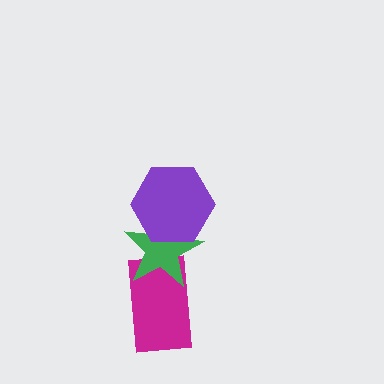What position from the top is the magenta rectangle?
The magenta rectangle is 3rd from the top.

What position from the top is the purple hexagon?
The purple hexagon is 1st from the top.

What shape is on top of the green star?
The purple hexagon is on top of the green star.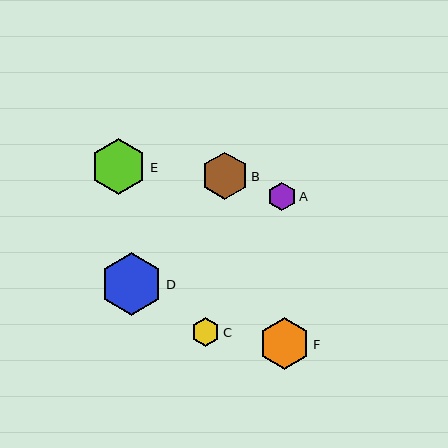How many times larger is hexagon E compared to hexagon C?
Hexagon E is approximately 2.0 times the size of hexagon C.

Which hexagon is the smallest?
Hexagon C is the smallest with a size of approximately 28 pixels.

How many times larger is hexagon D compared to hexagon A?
Hexagon D is approximately 2.2 times the size of hexagon A.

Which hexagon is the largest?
Hexagon D is the largest with a size of approximately 63 pixels.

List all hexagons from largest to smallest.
From largest to smallest: D, E, F, B, A, C.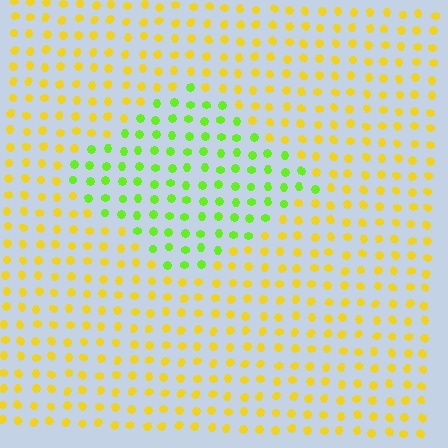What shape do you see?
I see a diamond.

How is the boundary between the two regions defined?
The boundary is defined purely by a slight shift in hue (about 48 degrees). Spacing, size, and orientation are identical on both sides.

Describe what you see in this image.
The image is filled with small yellow elements in a uniform arrangement. A diamond-shaped region is visible where the elements are tinted to a slightly different hue, forming a subtle color boundary.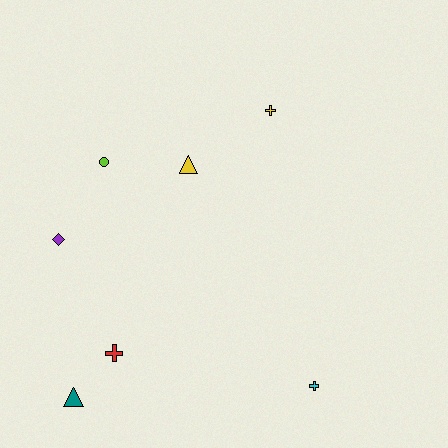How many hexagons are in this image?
There are no hexagons.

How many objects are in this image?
There are 7 objects.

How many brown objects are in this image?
There are no brown objects.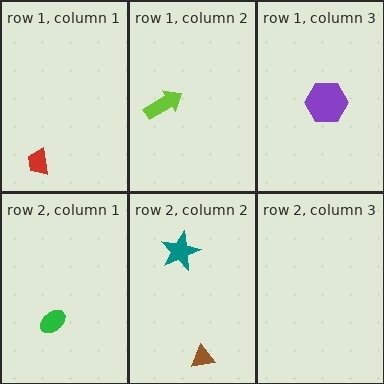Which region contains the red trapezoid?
The row 1, column 1 region.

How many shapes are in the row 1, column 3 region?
1.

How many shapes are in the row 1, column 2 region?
1.